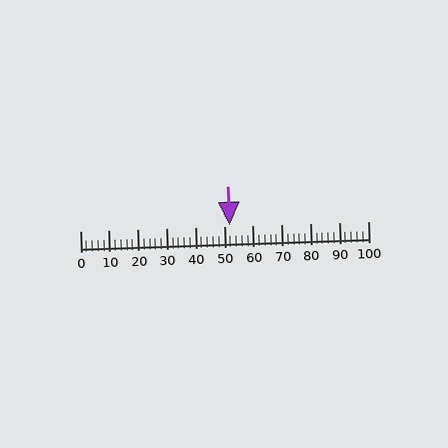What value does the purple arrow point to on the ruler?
The purple arrow points to approximately 52.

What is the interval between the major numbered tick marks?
The major tick marks are spaced 10 units apart.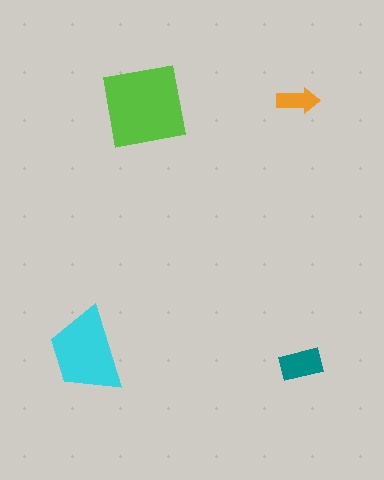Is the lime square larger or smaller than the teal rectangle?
Larger.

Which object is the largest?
The lime square.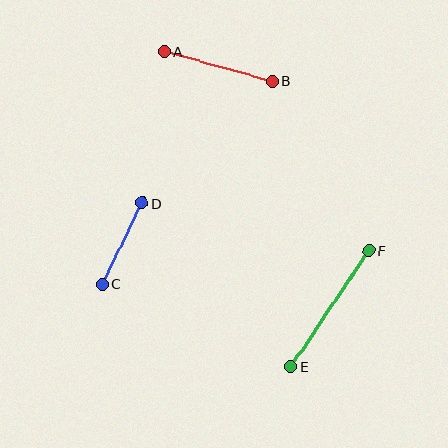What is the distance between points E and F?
The distance is approximately 140 pixels.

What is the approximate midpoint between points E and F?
The midpoint is at approximately (330, 309) pixels.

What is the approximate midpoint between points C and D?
The midpoint is at approximately (122, 243) pixels.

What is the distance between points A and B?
The distance is approximately 111 pixels.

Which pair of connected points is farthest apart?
Points E and F are farthest apart.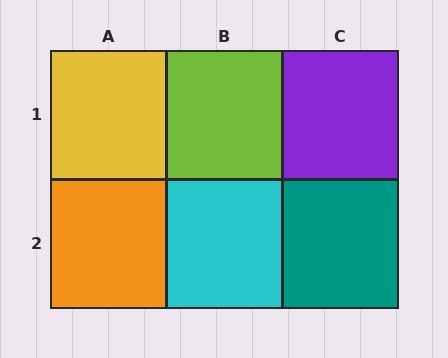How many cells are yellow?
1 cell is yellow.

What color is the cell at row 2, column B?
Cyan.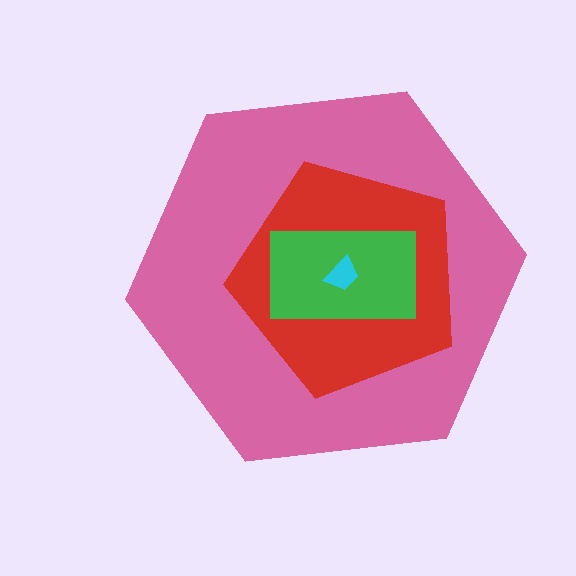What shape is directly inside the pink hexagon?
The red pentagon.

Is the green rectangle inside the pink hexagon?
Yes.